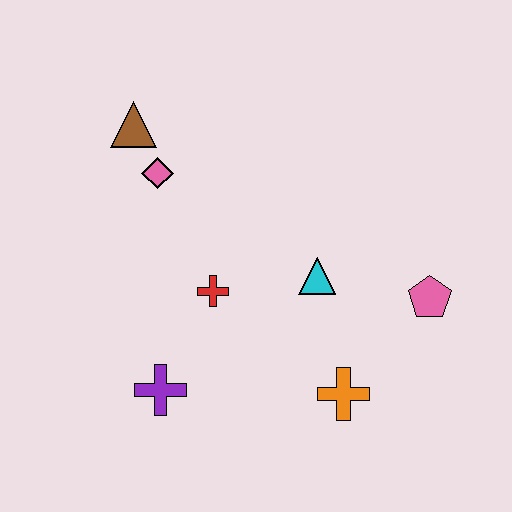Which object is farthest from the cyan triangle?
The brown triangle is farthest from the cyan triangle.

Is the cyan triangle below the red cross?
No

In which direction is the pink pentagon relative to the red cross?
The pink pentagon is to the right of the red cross.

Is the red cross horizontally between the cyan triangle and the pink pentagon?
No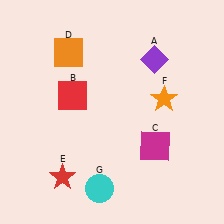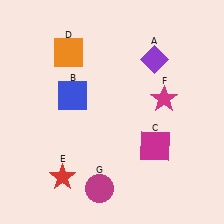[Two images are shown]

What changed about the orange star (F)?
In Image 1, F is orange. In Image 2, it changed to magenta.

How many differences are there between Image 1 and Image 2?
There are 3 differences between the two images.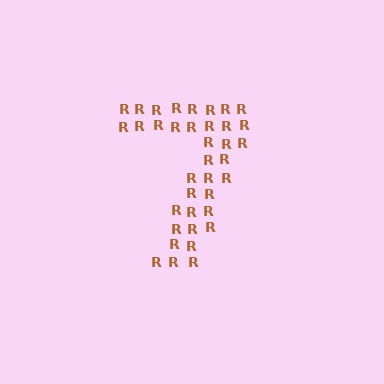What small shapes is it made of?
It is made of small letter R's.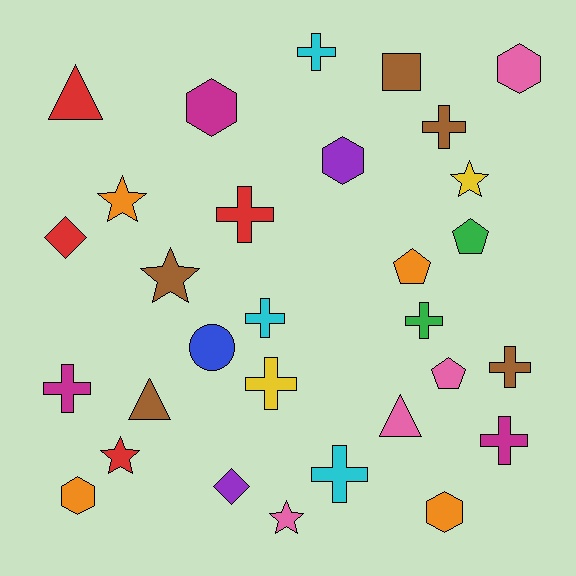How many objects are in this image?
There are 30 objects.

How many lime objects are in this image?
There are no lime objects.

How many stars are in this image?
There are 5 stars.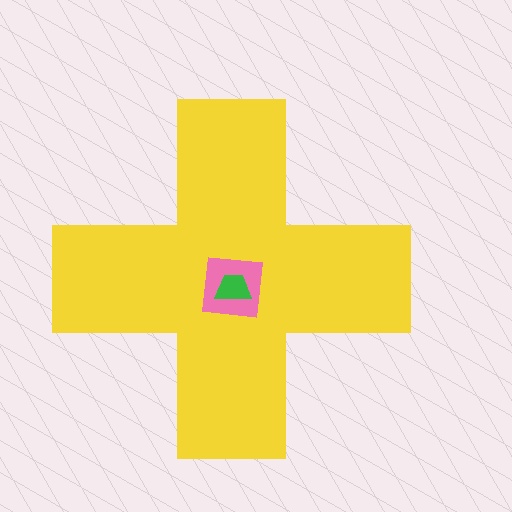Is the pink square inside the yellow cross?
Yes.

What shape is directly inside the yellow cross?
The pink square.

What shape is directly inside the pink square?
The green trapezoid.